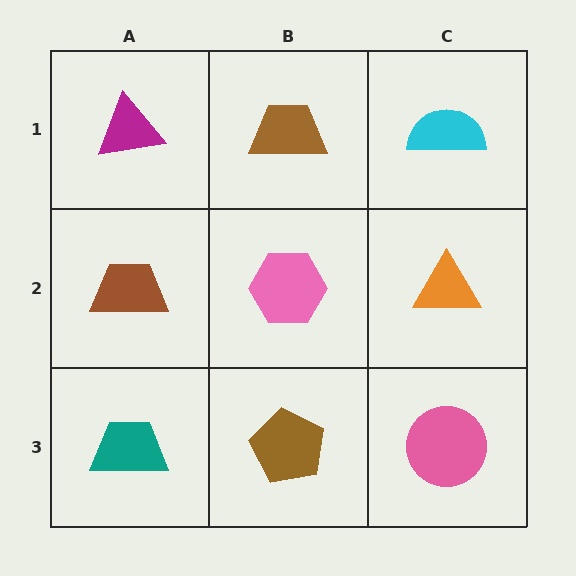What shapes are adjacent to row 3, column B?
A pink hexagon (row 2, column B), a teal trapezoid (row 3, column A), a pink circle (row 3, column C).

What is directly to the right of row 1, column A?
A brown trapezoid.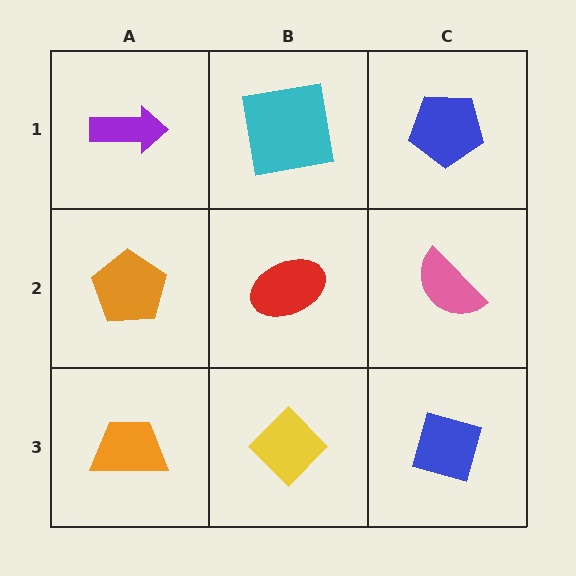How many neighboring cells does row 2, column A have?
3.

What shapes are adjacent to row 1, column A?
An orange pentagon (row 2, column A), a cyan square (row 1, column B).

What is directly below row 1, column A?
An orange pentagon.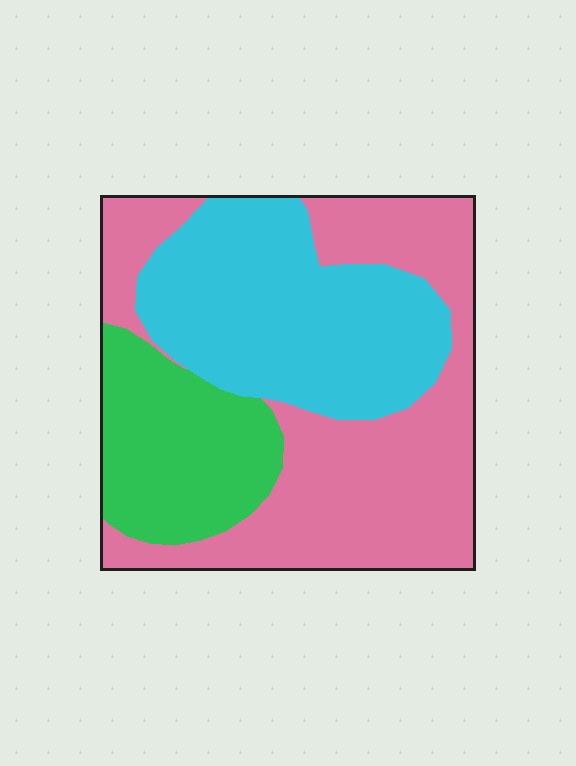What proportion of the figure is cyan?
Cyan takes up about one third (1/3) of the figure.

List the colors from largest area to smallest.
From largest to smallest: pink, cyan, green.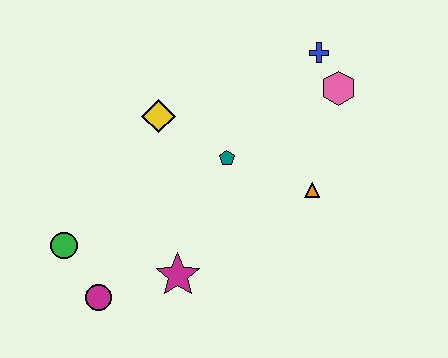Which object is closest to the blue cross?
The pink hexagon is closest to the blue cross.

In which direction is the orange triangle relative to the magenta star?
The orange triangle is to the right of the magenta star.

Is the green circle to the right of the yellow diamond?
No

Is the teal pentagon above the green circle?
Yes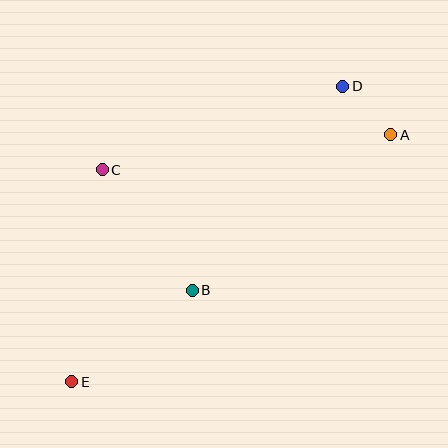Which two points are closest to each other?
Points A and D are closest to each other.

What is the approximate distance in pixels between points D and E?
The distance between D and E is approximately 401 pixels.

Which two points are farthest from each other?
Points A and E are farthest from each other.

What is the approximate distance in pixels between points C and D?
The distance between C and D is approximately 254 pixels.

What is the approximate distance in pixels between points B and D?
The distance between B and D is approximately 253 pixels.